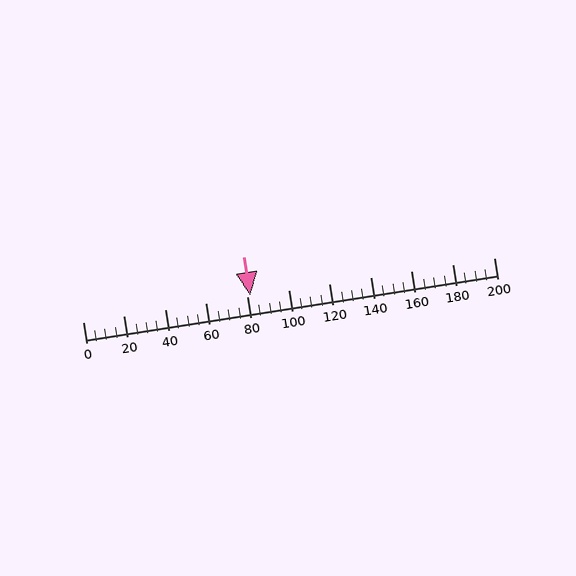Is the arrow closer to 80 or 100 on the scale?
The arrow is closer to 80.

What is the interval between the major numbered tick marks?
The major tick marks are spaced 20 units apart.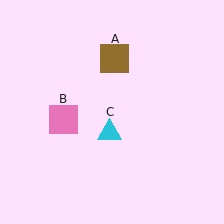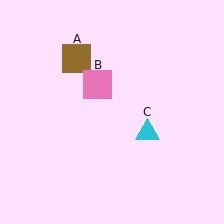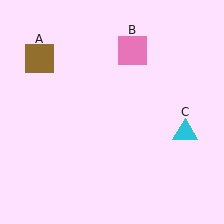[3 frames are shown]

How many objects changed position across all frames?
3 objects changed position: brown square (object A), pink square (object B), cyan triangle (object C).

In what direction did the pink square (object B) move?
The pink square (object B) moved up and to the right.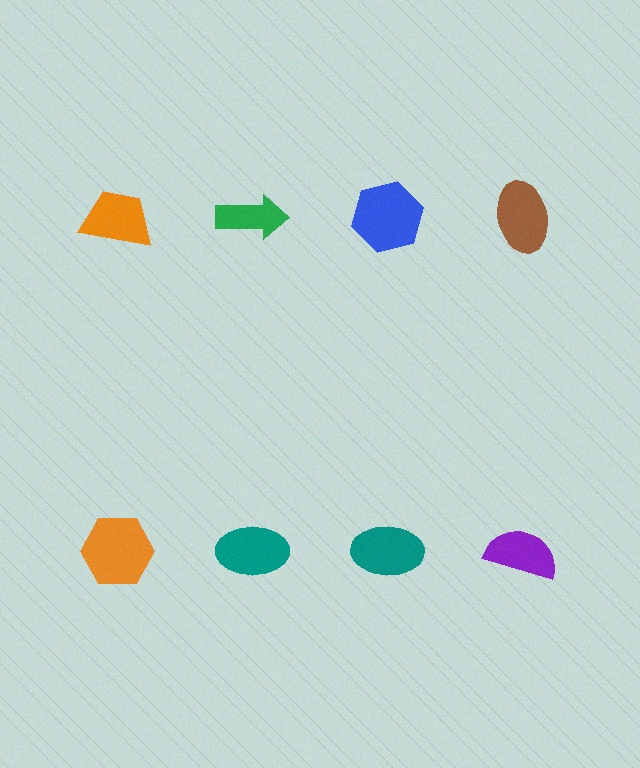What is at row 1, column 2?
A green arrow.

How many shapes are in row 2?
4 shapes.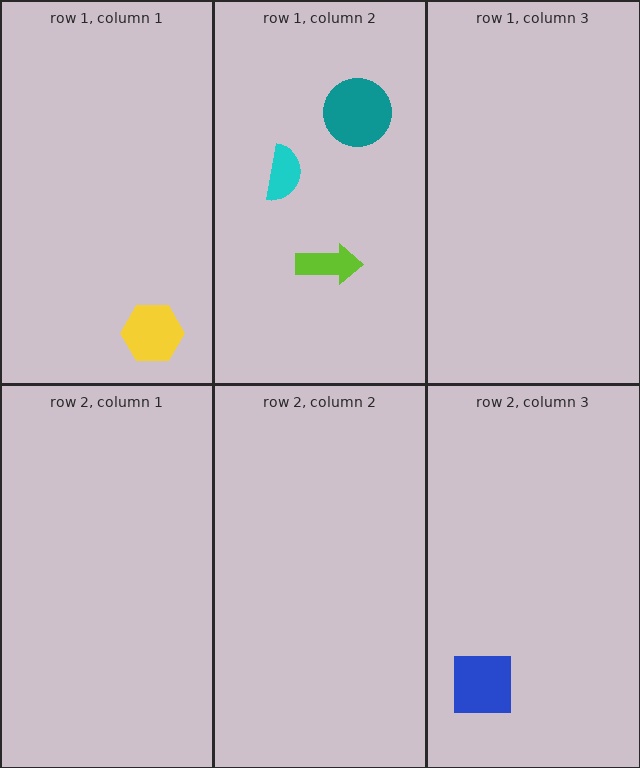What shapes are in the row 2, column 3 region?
The blue square.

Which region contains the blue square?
The row 2, column 3 region.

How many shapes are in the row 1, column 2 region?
3.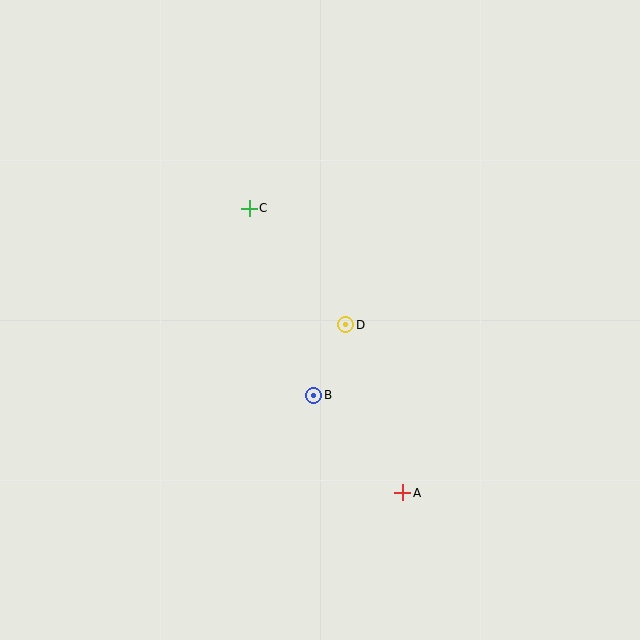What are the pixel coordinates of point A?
Point A is at (403, 493).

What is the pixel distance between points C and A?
The distance between C and A is 323 pixels.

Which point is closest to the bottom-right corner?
Point A is closest to the bottom-right corner.